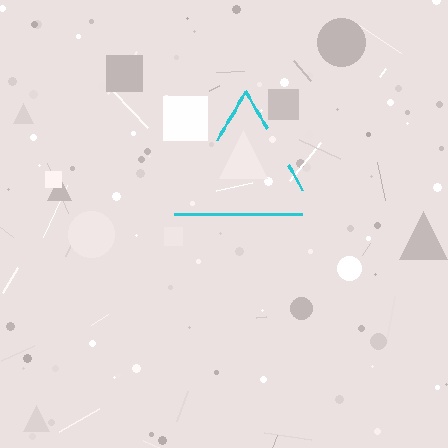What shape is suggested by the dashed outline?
The dashed outline suggests a triangle.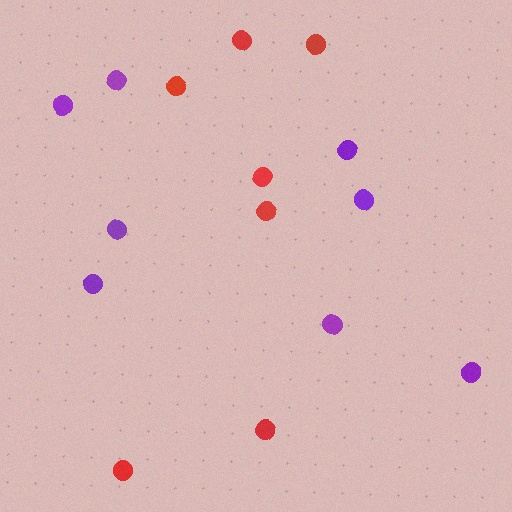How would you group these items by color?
There are 2 groups: one group of purple circles (8) and one group of red circles (7).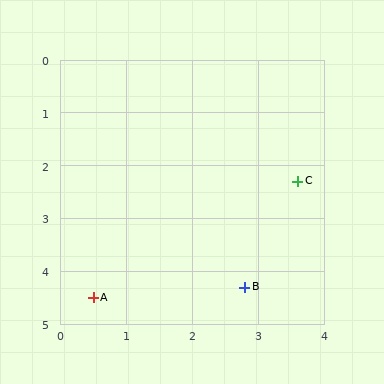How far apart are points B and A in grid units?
Points B and A are about 2.3 grid units apart.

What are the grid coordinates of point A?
Point A is at approximately (0.5, 4.5).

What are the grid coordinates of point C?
Point C is at approximately (3.6, 2.3).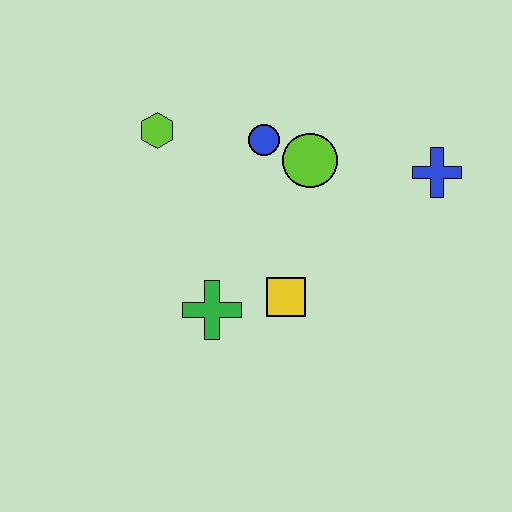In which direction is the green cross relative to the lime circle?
The green cross is below the lime circle.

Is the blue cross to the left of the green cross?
No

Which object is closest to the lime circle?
The blue circle is closest to the lime circle.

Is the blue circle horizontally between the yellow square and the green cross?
Yes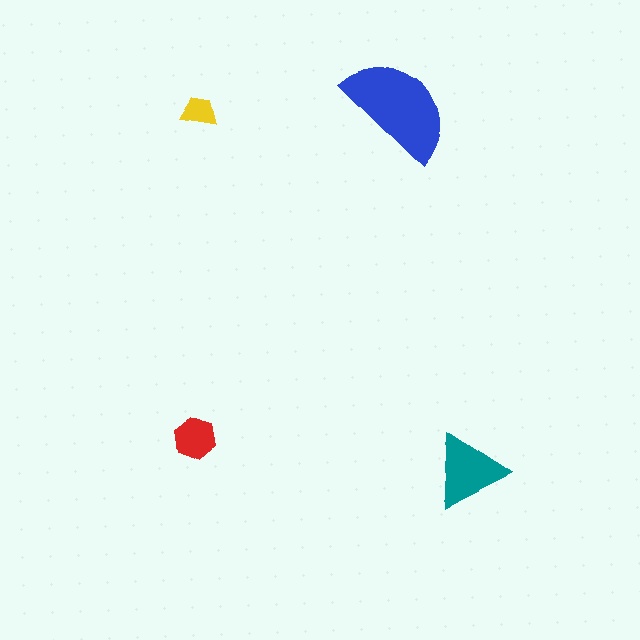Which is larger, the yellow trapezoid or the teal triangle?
The teal triangle.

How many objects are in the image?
There are 4 objects in the image.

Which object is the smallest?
The yellow trapezoid.